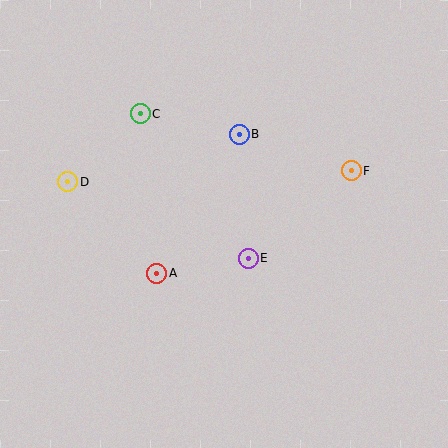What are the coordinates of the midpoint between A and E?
The midpoint between A and E is at (202, 266).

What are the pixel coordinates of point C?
Point C is at (140, 114).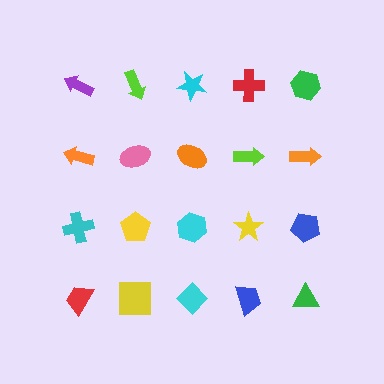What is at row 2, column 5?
An orange arrow.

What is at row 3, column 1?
A cyan cross.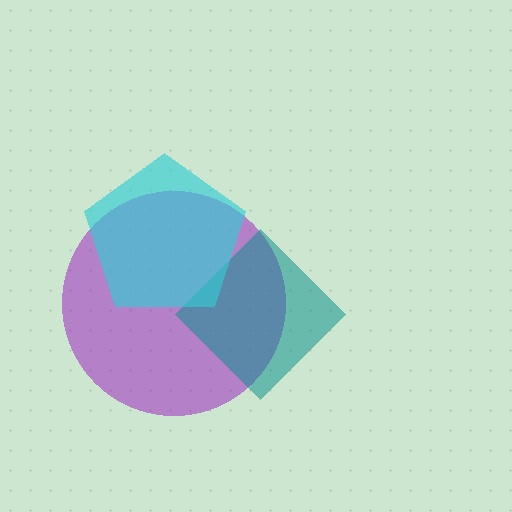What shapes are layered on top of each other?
The layered shapes are: a purple circle, a teal diamond, a cyan pentagon.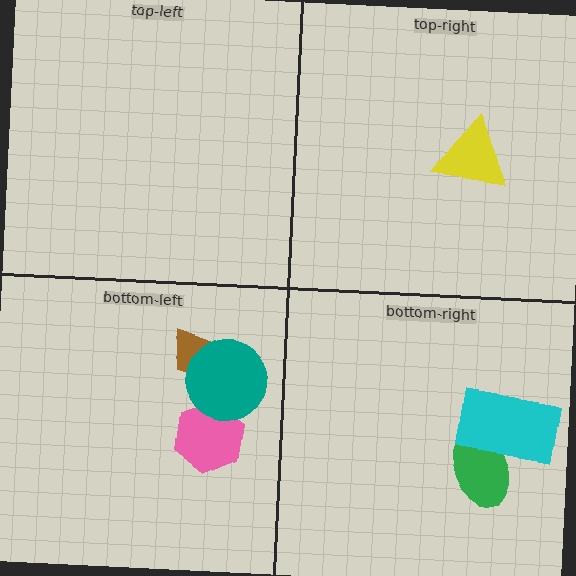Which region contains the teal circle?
The bottom-left region.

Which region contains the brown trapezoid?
The bottom-left region.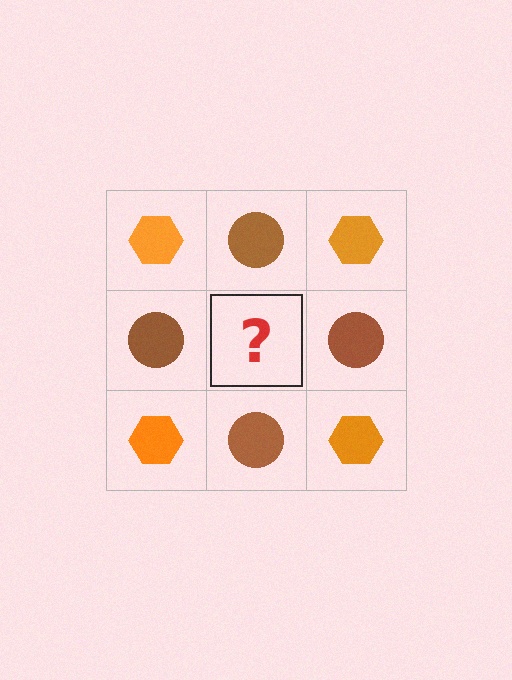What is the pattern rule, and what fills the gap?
The rule is that it alternates orange hexagon and brown circle in a checkerboard pattern. The gap should be filled with an orange hexagon.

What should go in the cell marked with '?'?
The missing cell should contain an orange hexagon.